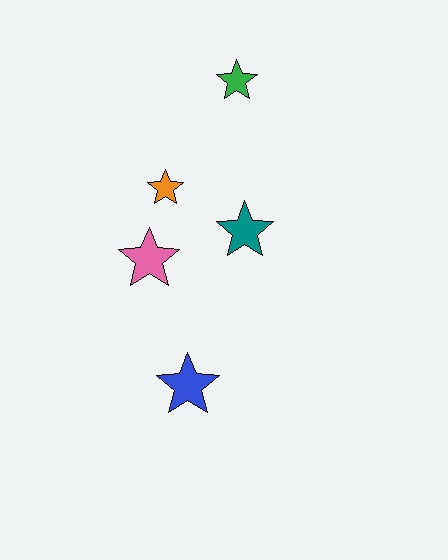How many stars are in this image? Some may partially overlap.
There are 5 stars.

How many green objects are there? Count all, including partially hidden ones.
There is 1 green object.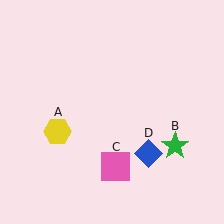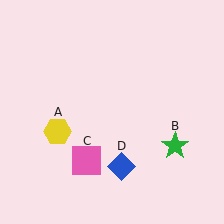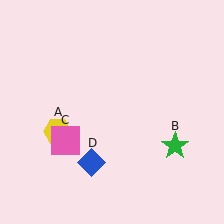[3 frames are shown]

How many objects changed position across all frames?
2 objects changed position: pink square (object C), blue diamond (object D).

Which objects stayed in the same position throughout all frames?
Yellow hexagon (object A) and green star (object B) remained stationary.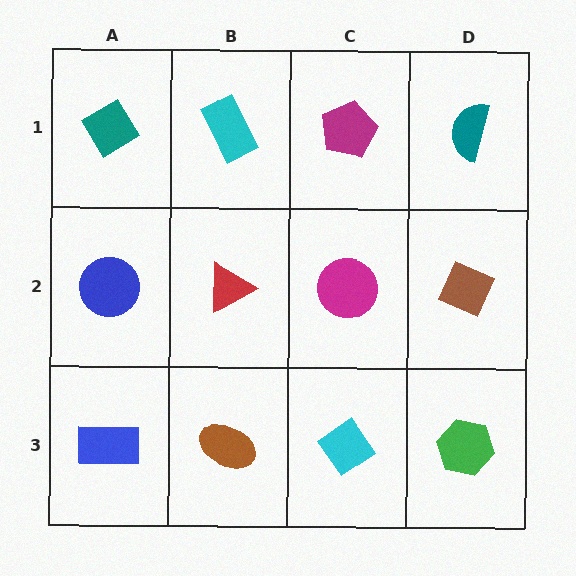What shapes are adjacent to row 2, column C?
A magenta pentagon (row 1, column C), a cyan diamond (row 3, column C), a red triangle (row 2, column B), a brown diamond (row 2, column D).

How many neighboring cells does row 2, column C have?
4.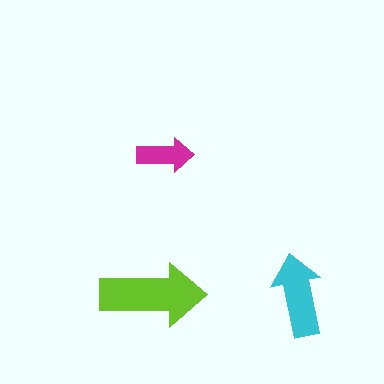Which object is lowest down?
The cyan arrow is bottommost.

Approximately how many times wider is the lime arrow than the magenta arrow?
About 2 times wider.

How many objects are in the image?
There are 3 objects in the image.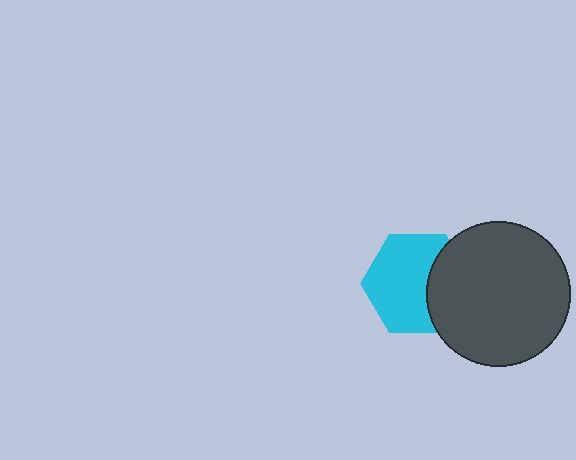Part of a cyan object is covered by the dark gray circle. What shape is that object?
It is a hexagon.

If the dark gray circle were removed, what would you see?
You would see the complete cyan hexagon.